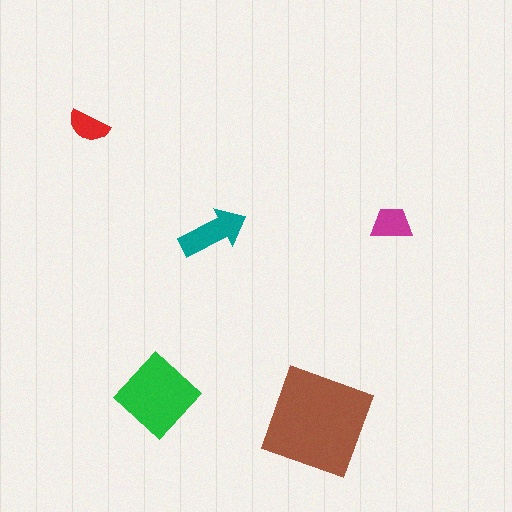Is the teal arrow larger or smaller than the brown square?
Smaller.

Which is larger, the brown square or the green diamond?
The brown square.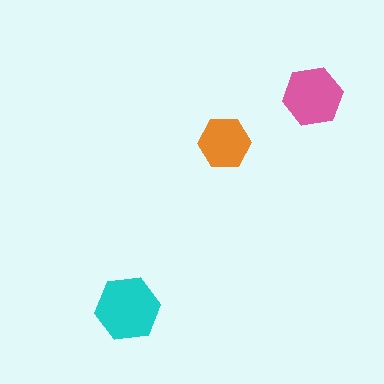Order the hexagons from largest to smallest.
the cyan one, the pink one, the orange one.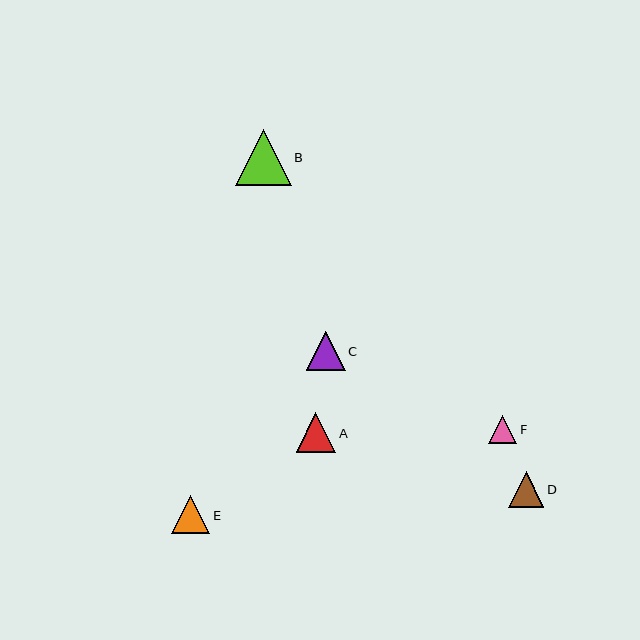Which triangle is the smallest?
Triangle F is the smallest with a size of approximately 28 pixels.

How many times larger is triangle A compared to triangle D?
Triangle A is approximately 1.1 times the size of triangle D.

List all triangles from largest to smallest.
From largest to smallest: B, A, C, E, D, F.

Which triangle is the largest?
Triangle B is the largest with a size of approximately 55 pixels.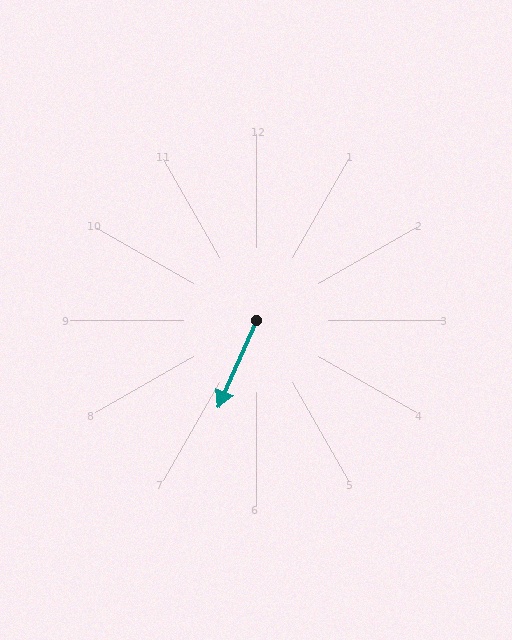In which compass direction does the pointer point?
Southwest.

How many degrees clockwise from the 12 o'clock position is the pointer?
Approximately 204 degrees.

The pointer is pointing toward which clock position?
Roughly 7 o'clock.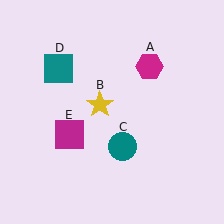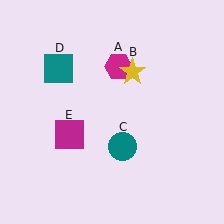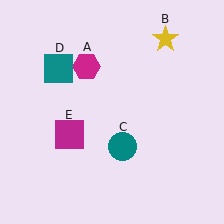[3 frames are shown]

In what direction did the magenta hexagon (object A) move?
The magenta hexagon (object A) moved left.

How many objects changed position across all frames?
2 objects changed position: magenta hexagon (object A), yellow star (object B).